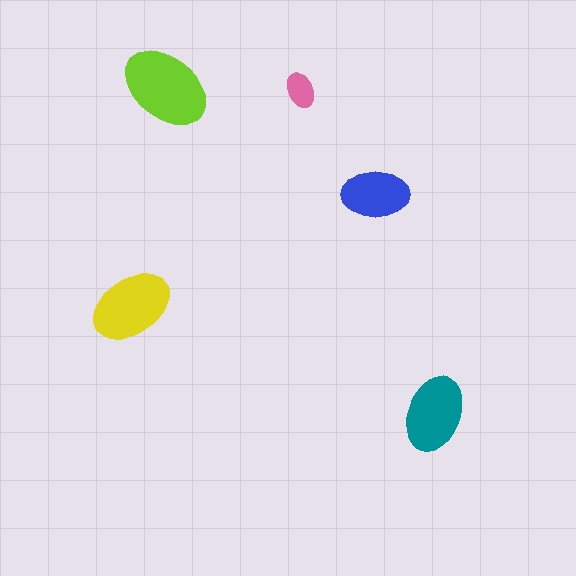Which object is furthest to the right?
The teal ellipse is rightmost.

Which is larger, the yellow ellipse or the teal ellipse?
The yellow one.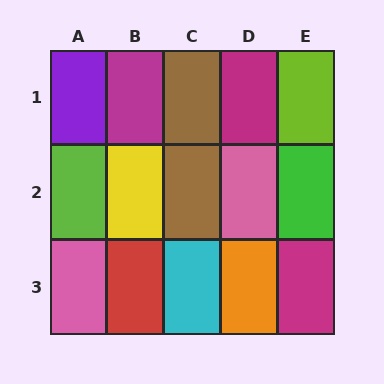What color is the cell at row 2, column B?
Yellow.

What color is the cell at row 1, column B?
Magenta.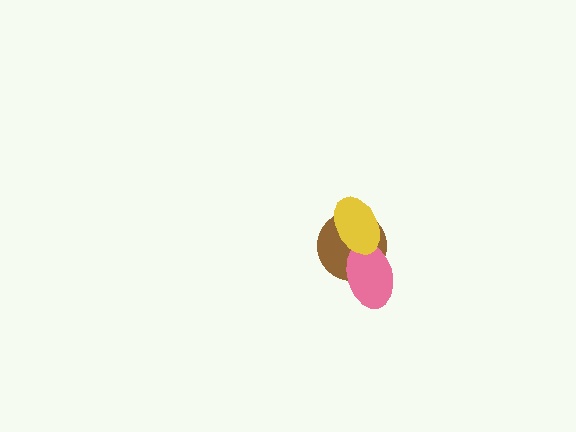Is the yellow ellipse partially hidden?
No, no other shape covers it.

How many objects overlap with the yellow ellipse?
2 objects overlap with the yellow ellipse.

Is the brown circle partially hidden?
Yes, it is partially covered by another shape.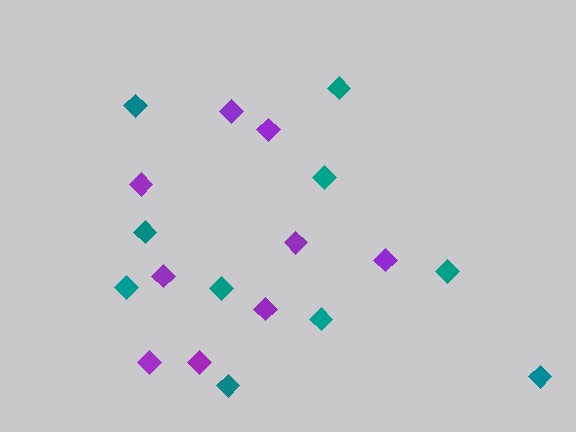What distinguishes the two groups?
There are 2 groups: one group of teal diamonds (10) and one group of purple diamonds (9).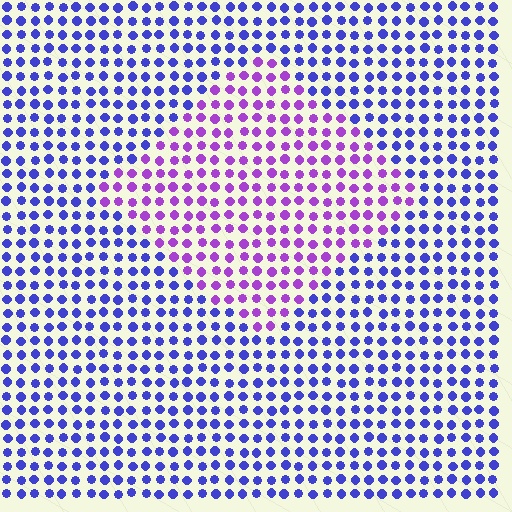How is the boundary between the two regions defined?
The boundary is defined purely by a slight shift in hue (about 44 degrees). Spacing, size, and orientation are identical on both sides.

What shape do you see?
I see a diamond.